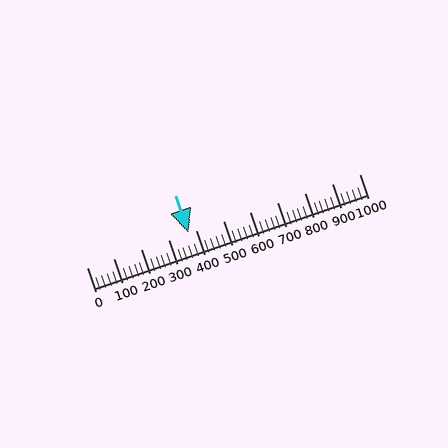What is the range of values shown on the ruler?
The ruler shows values from 0 to 1000.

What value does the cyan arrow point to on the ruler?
The cyan arrow points to approximately 374.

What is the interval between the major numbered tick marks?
The major tick marks are spaced 100 units apart.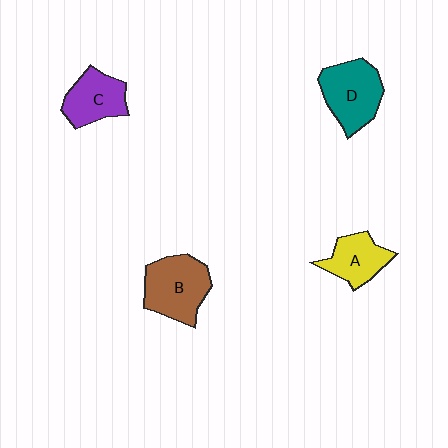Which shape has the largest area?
Shape B (brown).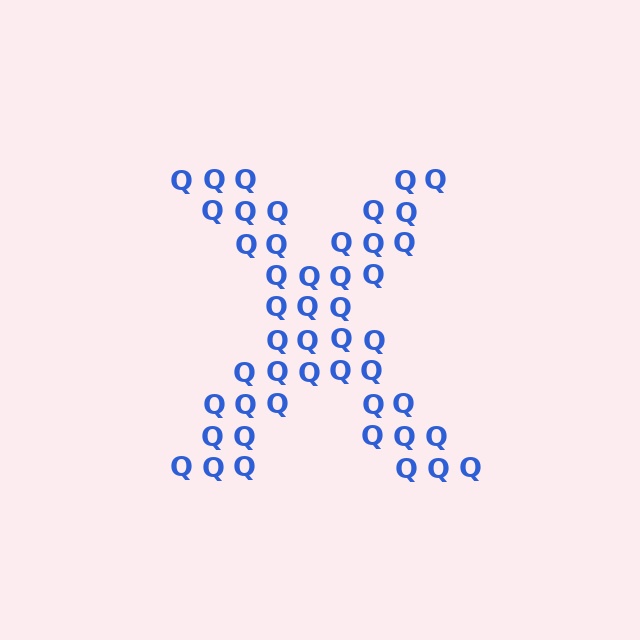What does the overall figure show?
The overall figure shows the letter X.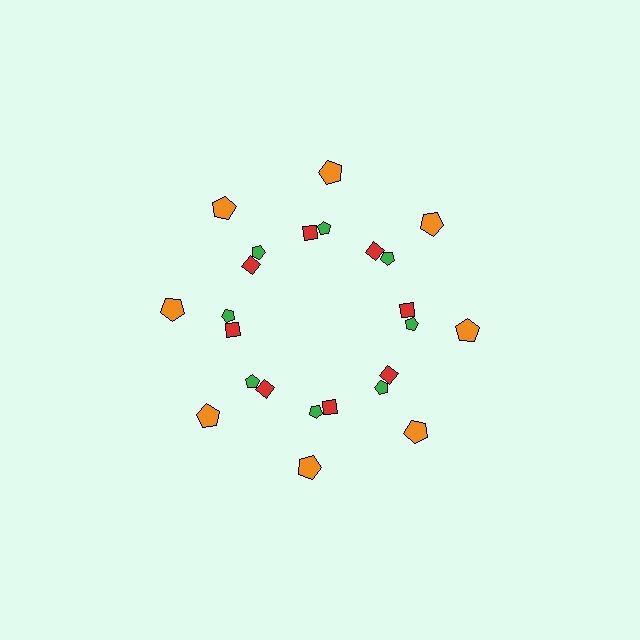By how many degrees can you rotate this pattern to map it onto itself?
The pattern maps onto itself every 45 degrees of rotation.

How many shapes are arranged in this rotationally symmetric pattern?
There are 24 shapes, arranged in 8 groups of 3.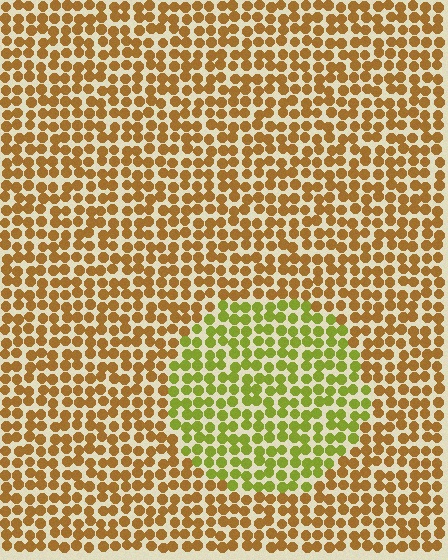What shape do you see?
I see a circle.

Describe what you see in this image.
The image is filled with small brown elements in a uniform arrangement. A circle-shaped region is visible where the elements are tinted to a slightly different hue, forming a subtle color boundary.